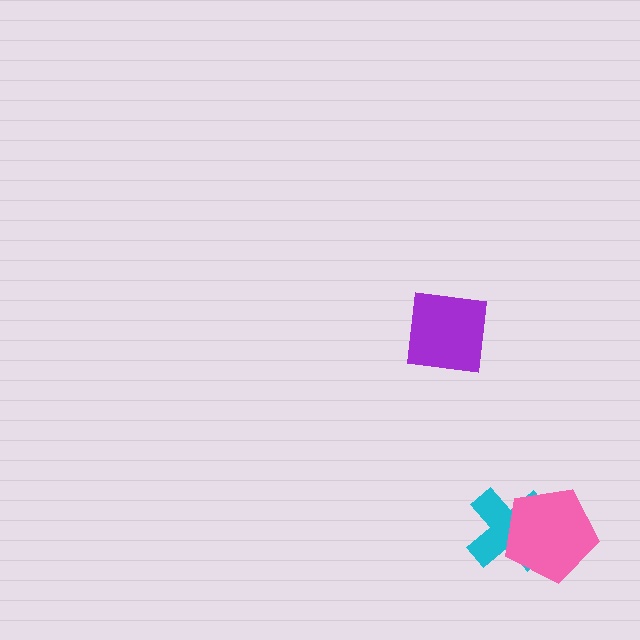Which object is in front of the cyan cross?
The pink pentagon is in front of the cyan cross.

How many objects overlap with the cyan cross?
1 object overlaps with the cyan cross.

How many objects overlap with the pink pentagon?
1 object overlaps with the pink pentagon.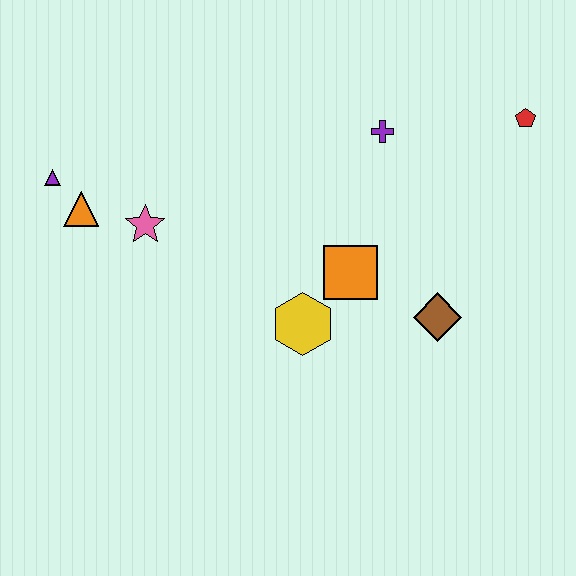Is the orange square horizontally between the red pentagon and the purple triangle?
Yes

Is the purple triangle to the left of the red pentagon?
Yes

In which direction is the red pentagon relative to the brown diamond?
The red pentagon is above the brown diamond.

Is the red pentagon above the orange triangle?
Yes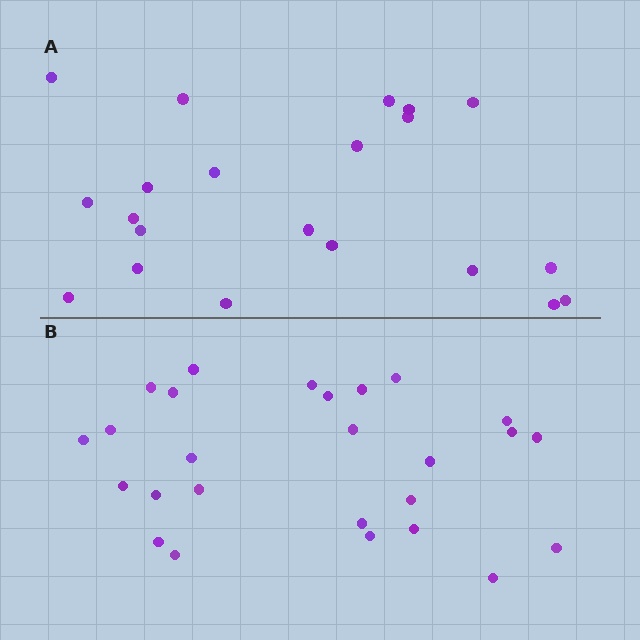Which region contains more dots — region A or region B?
Region B (the bottom region) has more dots.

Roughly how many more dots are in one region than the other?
Region B has about 5 more dots than region A.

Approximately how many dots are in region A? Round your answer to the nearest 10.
About 20 dots. (The exact count is 21, which rounds to 20.)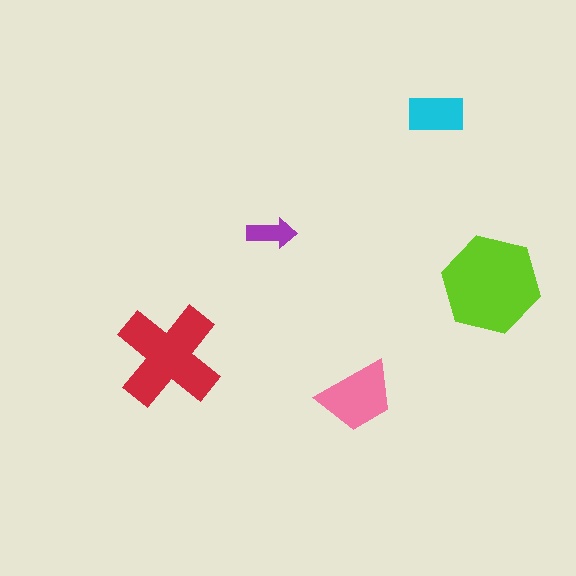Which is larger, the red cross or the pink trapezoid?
The red cross.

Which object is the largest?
The lime hexagon.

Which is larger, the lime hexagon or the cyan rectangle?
The lime hexagon.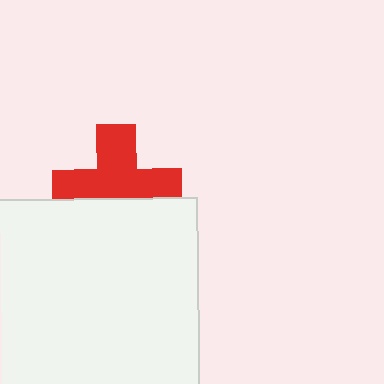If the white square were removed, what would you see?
You would see the complete red cross.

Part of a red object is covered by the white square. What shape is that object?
It is a cross.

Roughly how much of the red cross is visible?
About half of it is visible (roughly 64%).